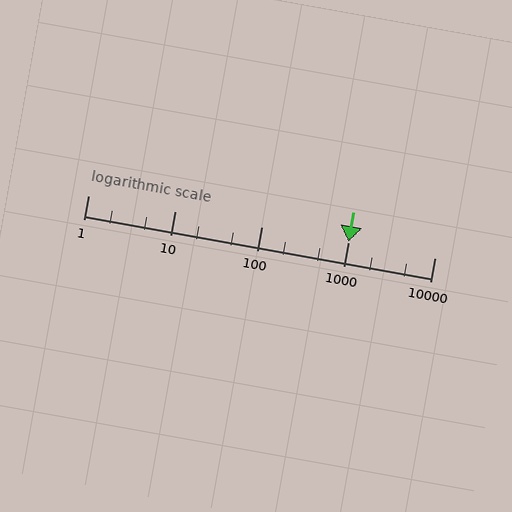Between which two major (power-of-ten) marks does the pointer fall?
The pointer is between 1000 and 10000.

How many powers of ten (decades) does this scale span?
The scale spans 4 decades, from 1 to 10000.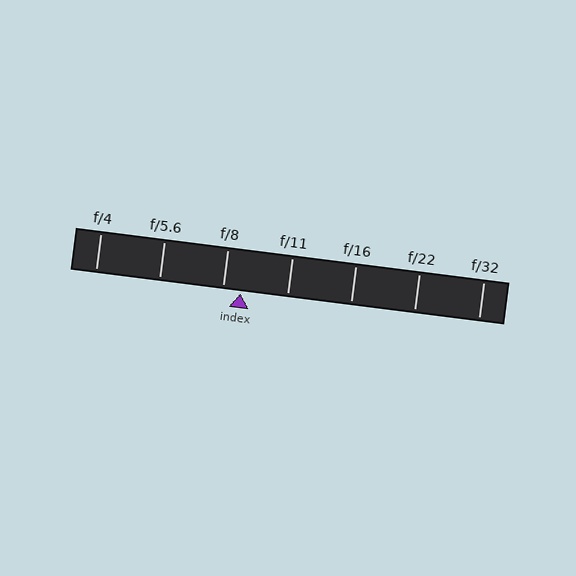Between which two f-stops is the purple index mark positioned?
The index mark is between f/8 and f/11.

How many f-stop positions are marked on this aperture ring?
There are 7 f-stop positions marked.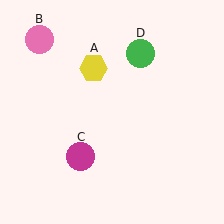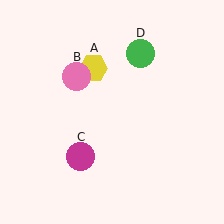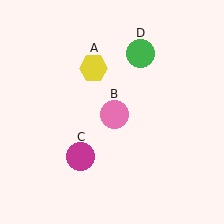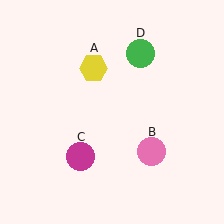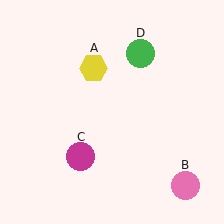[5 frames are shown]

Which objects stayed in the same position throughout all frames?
Yellow hexagon (object A) and magenta circle (object C) and green circle (object D) remained stationary.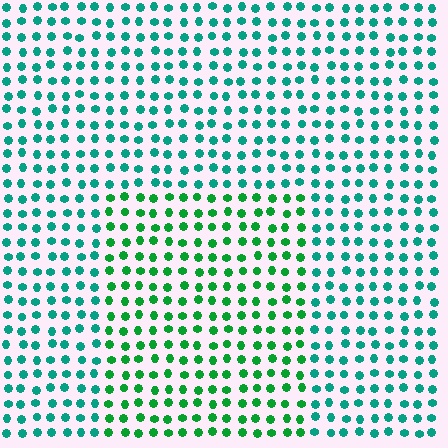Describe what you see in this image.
The image is filled with small teal elements in a uniform arrangement. A rectangle-shaped region is visible where the elements are tinted to a slightly different hue, forming a subtle color boundary.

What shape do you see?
I see a rectangle.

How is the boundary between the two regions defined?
The boundary is defined purely by a slight shift in hue (about 34 degrees). Spacing, size, and orientation are identical on both sides.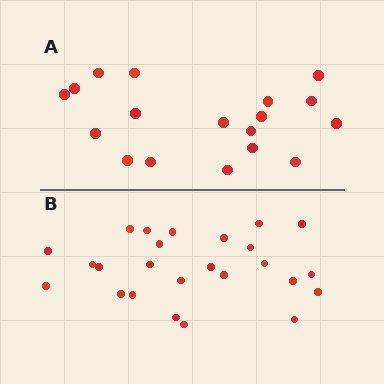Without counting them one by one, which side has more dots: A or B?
Region B (the bottom region) has more dots.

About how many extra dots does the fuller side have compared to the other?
Region B has roughly 8 or so more dots than region A.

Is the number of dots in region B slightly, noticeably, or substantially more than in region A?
Region B has noticeably more, but not dramatically so. The ratio is roughly 1.4 to 1.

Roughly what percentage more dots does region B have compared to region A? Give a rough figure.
About 40% more.